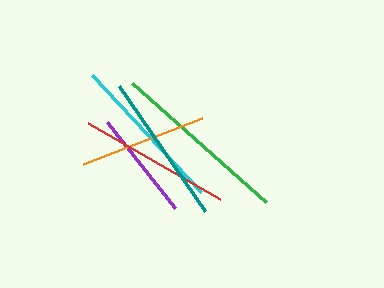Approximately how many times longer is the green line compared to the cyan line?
The green line is approximately 1.1 times the length of the cyan line.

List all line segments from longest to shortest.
From longest to shortest: green, cyan, red, teal, orange, purple.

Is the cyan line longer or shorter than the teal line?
The cyan line is longer than the teal line.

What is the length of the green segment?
The green segment is approximately 180 pixels long.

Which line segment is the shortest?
The purple line is the shortest at approximately 109 pixels.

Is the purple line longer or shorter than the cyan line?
The cyan line is longer than the purple line.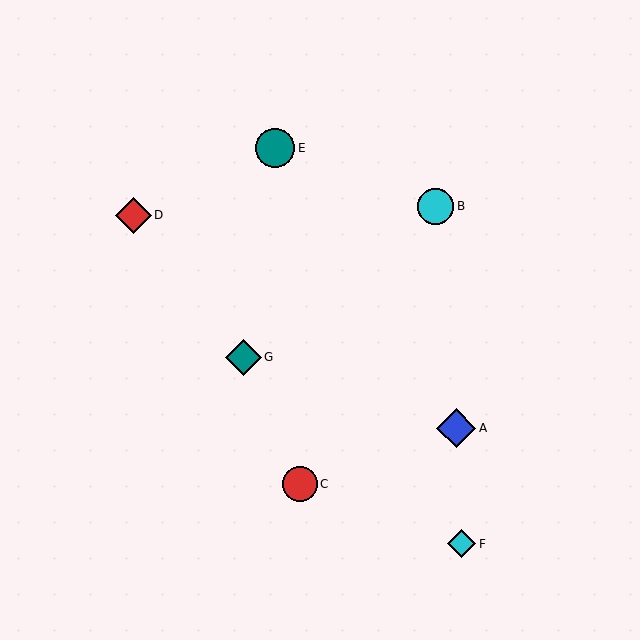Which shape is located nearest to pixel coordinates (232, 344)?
The teal diamond (labeled G) at (243, 357) is nearest to that location.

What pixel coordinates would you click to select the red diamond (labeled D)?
Click at (133, 215) to select the red diamond D.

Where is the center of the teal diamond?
The center of the teal diamond is at (243, 357).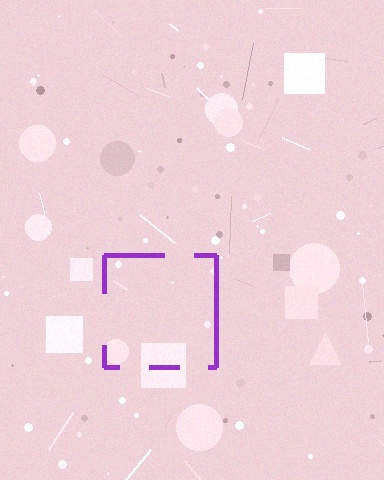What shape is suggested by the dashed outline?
The dashed outline suggests a square.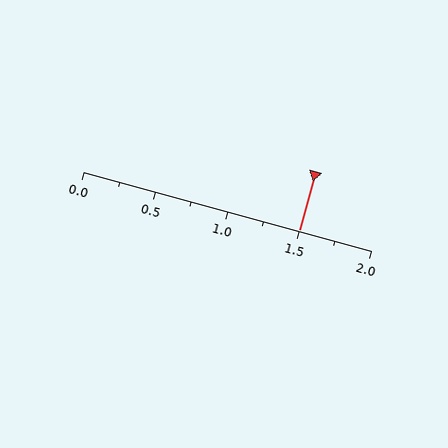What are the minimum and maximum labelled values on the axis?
The axis runs from 0.0 to 2.0.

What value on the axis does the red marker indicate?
The marker indicates approximately 1.5.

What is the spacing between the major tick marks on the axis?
The major ticks are spaced 0.5 apart.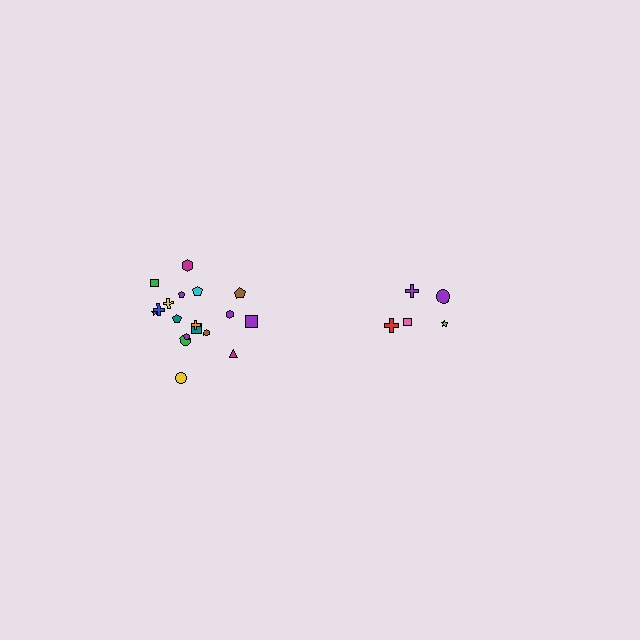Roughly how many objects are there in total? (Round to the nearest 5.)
Roughly 25 objects in total.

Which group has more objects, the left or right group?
The left group.